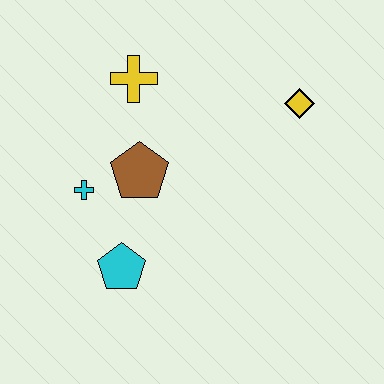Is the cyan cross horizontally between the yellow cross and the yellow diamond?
No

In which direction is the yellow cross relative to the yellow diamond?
The yellow cross is to the left of the yellow diamond.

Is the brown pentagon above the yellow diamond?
No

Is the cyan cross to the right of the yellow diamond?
No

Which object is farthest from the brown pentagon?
The yellow diamond is farthest from the brown pentagon.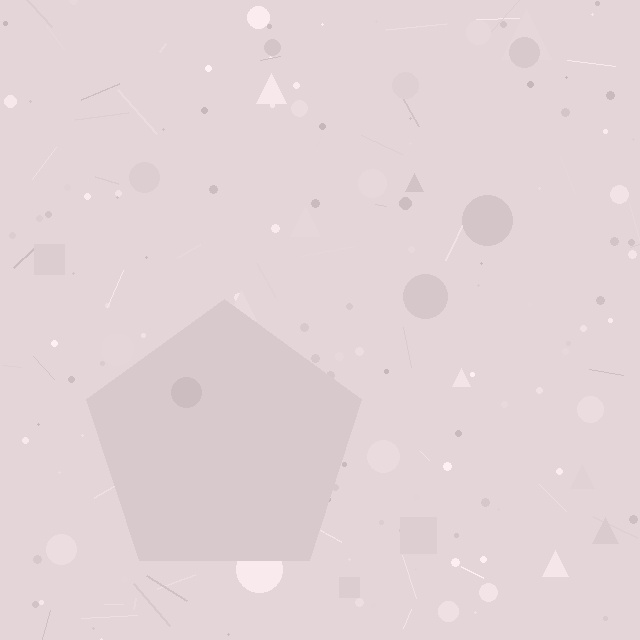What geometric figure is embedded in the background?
A pentagon is embedded in the background.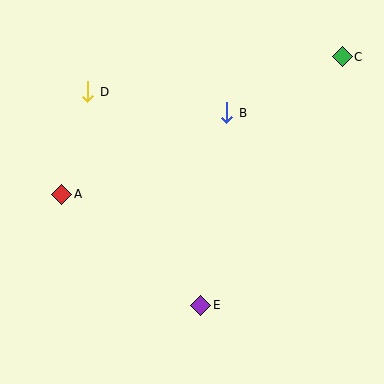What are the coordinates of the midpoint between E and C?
The midpoint between E and C is at (272, 181).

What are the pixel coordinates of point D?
Point D is at (88, 92).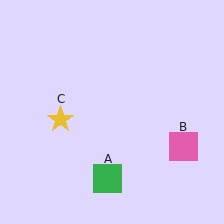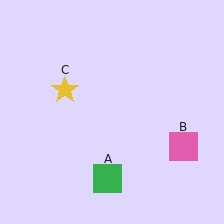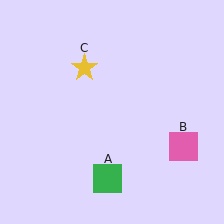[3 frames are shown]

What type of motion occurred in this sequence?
The yellow star (object C) rotated clockwise around the center of the scene.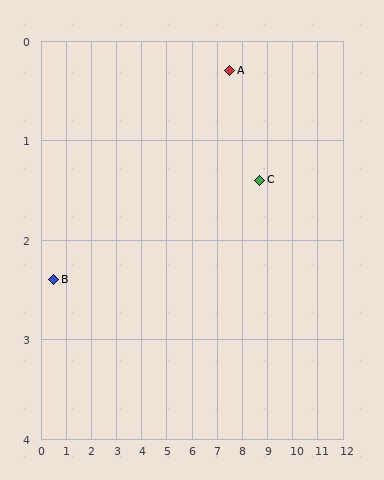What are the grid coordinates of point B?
Point B is at approximately (0.5, 2.4).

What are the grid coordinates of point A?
Point A is at approximately (7.5, 0.3).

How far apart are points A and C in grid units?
Points A and C are about 1.6 grid units apart.